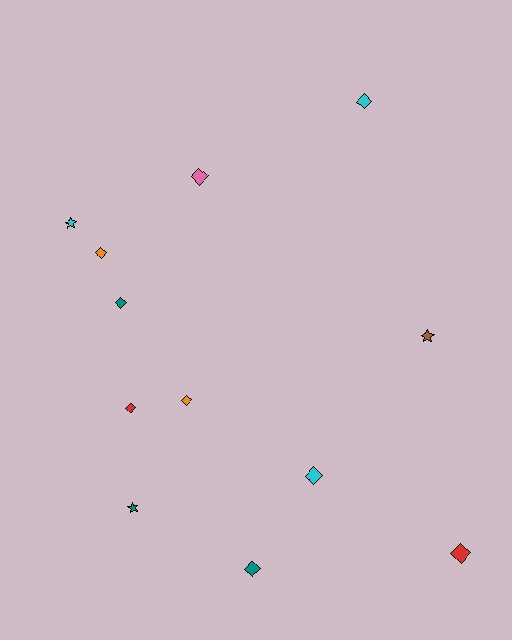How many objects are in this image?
There are 12 objects.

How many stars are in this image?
There are 3 stars.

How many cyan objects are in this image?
There are 3 cyan objects.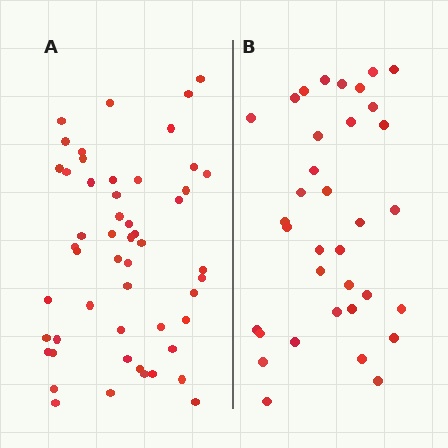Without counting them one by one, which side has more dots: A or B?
Region A (the left region) has more dots.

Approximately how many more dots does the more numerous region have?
Region A has approximately 15 more dots than region B.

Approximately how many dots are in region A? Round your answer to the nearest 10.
About 50 dots. (The exact count is 52, which rounds to 50.)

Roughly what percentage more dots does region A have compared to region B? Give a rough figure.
About 50% more.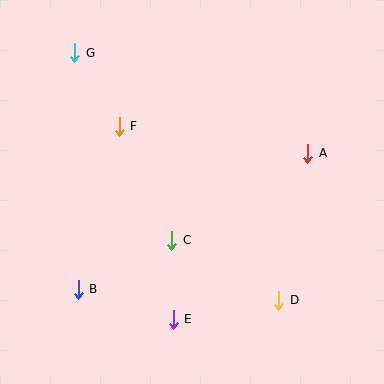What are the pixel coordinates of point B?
Point B is at (78, 289).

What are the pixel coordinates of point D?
Point D is at (279, 300).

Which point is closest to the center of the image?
Point C at (172, 240) is closest to the center.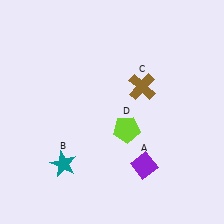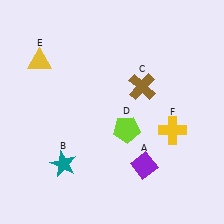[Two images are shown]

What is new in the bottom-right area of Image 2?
A yellow cross (F) was added in the bottom-right area of Image 2.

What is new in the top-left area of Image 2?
A yellow triangle (E) was added in the top-left area of Image 2.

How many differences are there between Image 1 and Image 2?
There are 2 differences between the two images.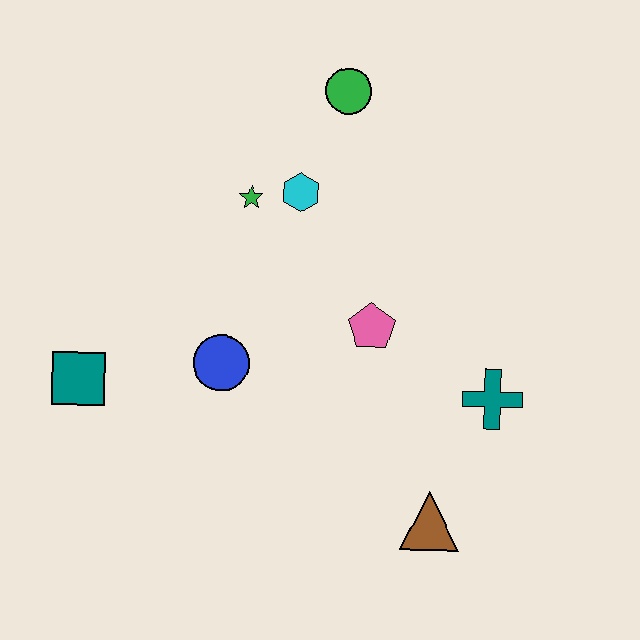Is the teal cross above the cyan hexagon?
No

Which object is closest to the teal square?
The blue circle is closest to the teal square.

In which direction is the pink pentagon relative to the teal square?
The pink pentagon is to the right of the teal square.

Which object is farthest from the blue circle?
The green circle is farthest from the blue circle.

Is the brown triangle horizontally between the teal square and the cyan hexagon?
No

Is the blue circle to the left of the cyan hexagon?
Yes